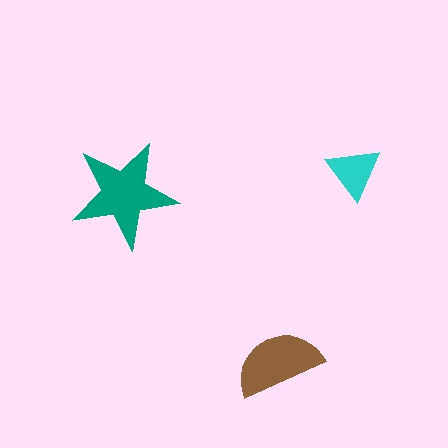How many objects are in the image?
There are 3 objects in the image.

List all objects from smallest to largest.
The cyan triangle, the brown semicircle, the teal star.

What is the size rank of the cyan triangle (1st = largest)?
3rd.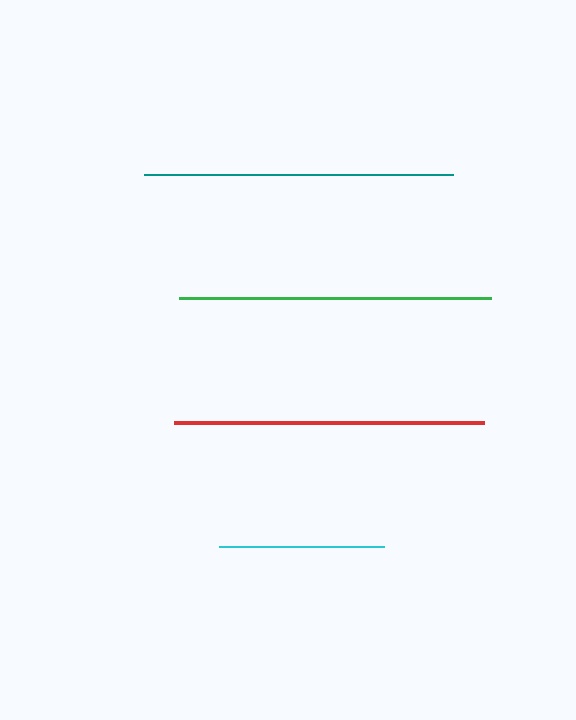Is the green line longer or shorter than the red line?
The green line is longer than the red line.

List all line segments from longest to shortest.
From longest to shortest: green, red, teal, cyan.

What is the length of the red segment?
The red segment is approximately 310 pixels long.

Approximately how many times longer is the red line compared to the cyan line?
The red line is approximately 1.9 times the length of the cyan line.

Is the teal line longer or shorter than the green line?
The green line is longer than the teal line.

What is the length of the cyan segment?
The cyan segment is approximately 164 pixels long.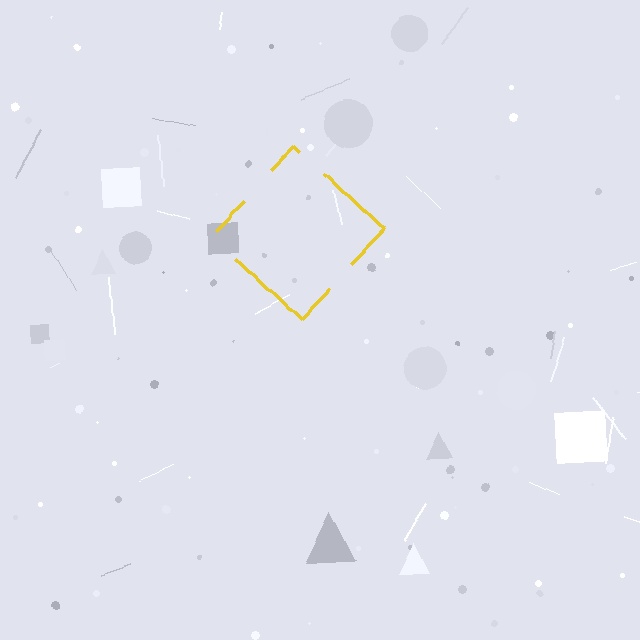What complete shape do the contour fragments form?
The contour fragments form a diamond.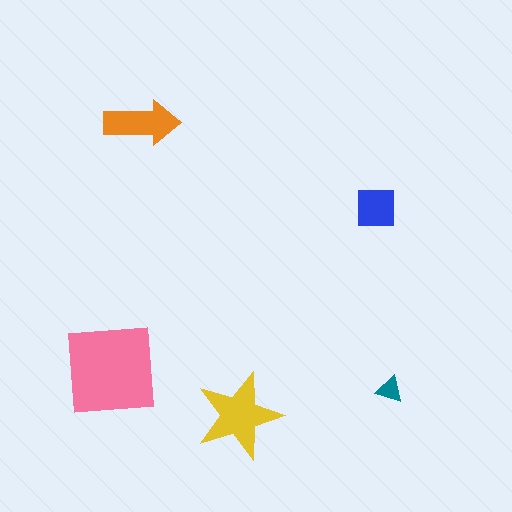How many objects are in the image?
There are 5 objects in the image.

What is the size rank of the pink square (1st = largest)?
1st.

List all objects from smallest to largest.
The teal triangle, the blue square, the orange arrow, the yellow star, the pink square.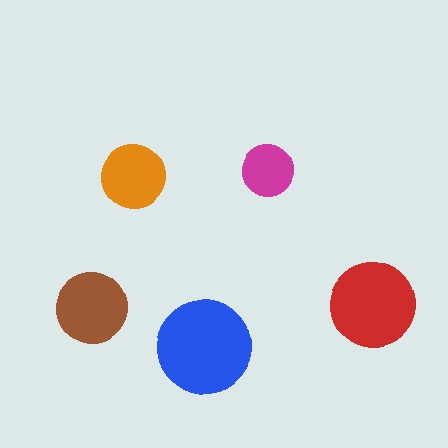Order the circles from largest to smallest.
the blue one, the red one, the brown one, the orange one, the magenta one.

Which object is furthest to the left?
The brown circle is leftmost.